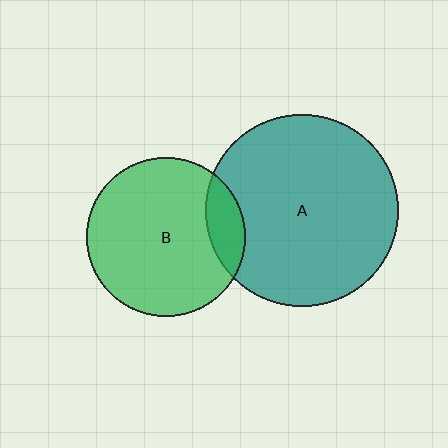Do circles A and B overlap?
Yes.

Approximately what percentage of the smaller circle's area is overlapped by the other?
Approximately 15%.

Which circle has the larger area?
Circle A (teal).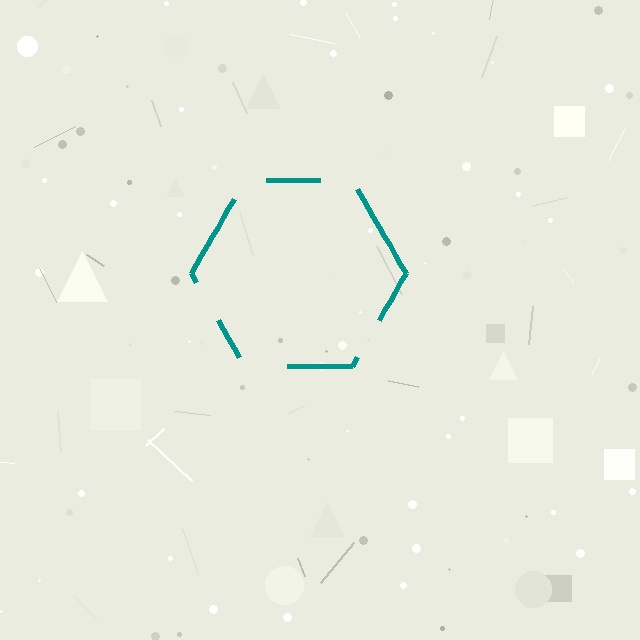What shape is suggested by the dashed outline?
The dashed outline suggests a hexagon.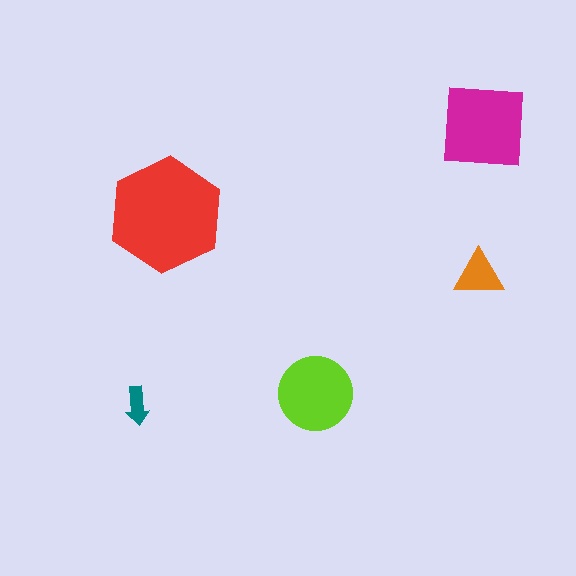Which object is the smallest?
The teal arrow.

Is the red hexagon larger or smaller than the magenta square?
Larger.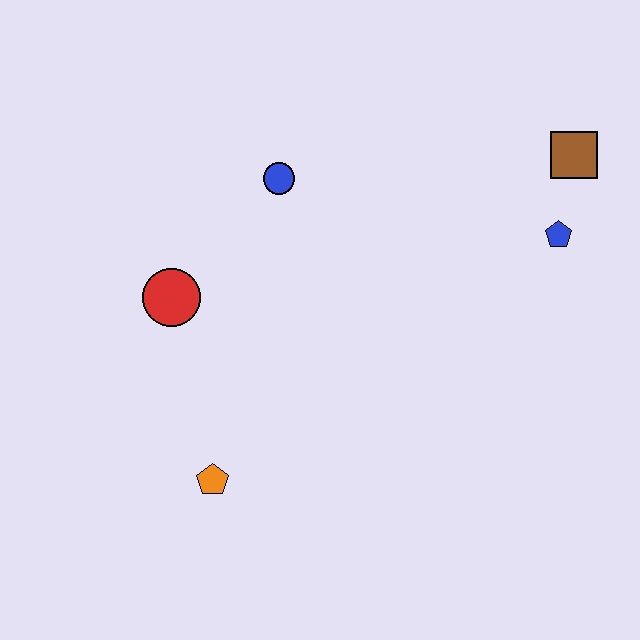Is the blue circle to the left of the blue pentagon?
Yes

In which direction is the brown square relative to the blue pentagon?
The brown square is above the blue pentagon.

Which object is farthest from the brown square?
The orange pentagon is farthest from the brown square.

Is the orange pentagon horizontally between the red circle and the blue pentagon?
Yes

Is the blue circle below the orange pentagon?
No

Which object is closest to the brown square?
The blue pentagon is closest to the brown square.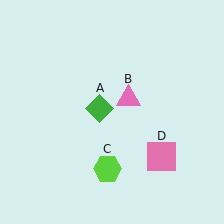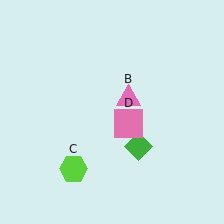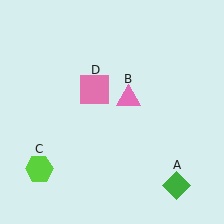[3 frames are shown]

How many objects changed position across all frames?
3 objects changed position: green diamond (object A), lime hexagon (object C), pink square (object D).